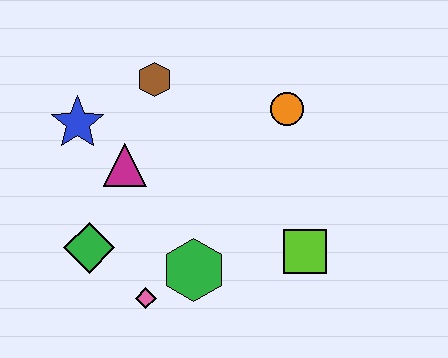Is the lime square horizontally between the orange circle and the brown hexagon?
No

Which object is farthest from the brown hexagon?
The lime square is farthest from the brown hexagon.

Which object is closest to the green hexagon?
The pink diamond is closest to the green hexagon.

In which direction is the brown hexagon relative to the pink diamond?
The brown hexagon is above the pink diamond.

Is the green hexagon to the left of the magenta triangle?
No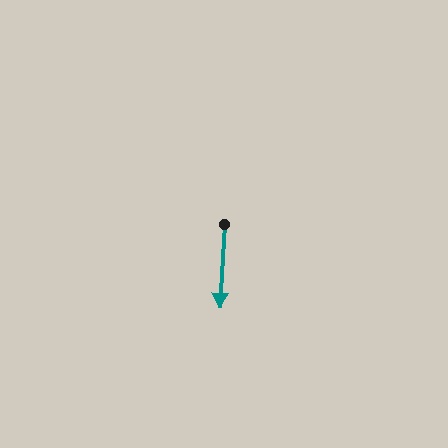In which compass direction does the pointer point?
South.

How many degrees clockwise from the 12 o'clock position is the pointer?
Approximately 183 degrees.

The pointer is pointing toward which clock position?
Roughly 6 o'clock.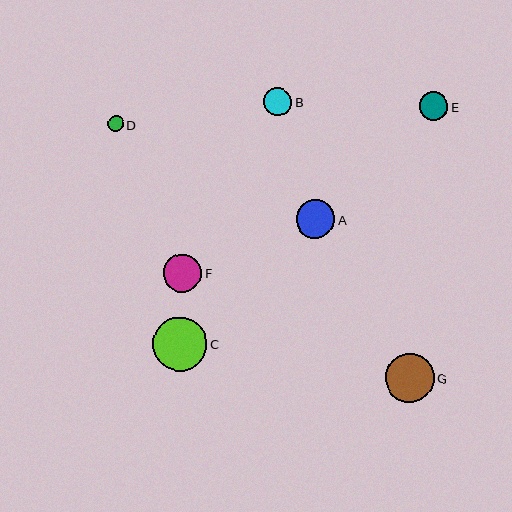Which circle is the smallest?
Circle D is the smallest with a size of approximately 16 pixels.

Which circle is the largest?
Circle C is the largest with a size of approximately 54 pixels.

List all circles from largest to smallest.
From largest to smallest: C, G, A, F, E, B, D.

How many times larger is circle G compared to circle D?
Circle G is approximately 3.1 times the size of circle D.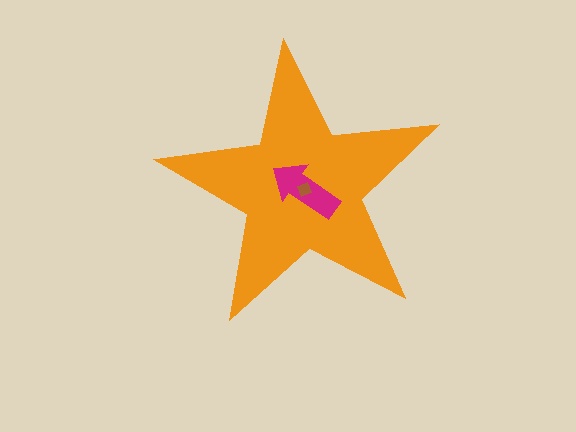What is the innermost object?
The brown diamond.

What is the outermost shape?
The orange star.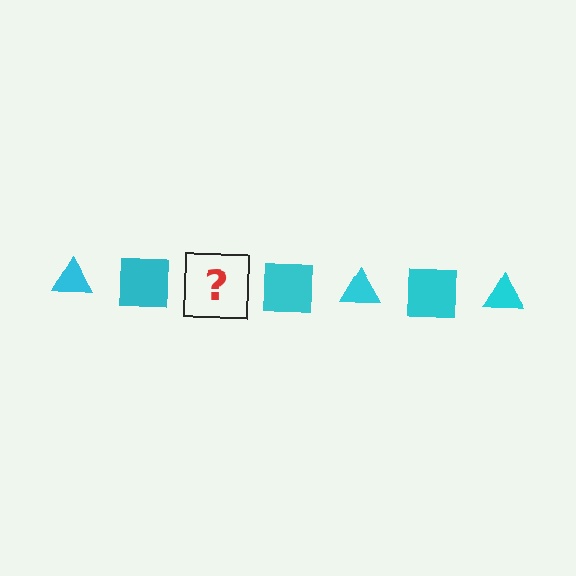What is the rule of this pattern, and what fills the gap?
The rule is that the pattern cycles through triangle, square shapes in cyan. The gap should be filled with a cyan triangle.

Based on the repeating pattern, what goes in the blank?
The blank should be a cyan triangle.